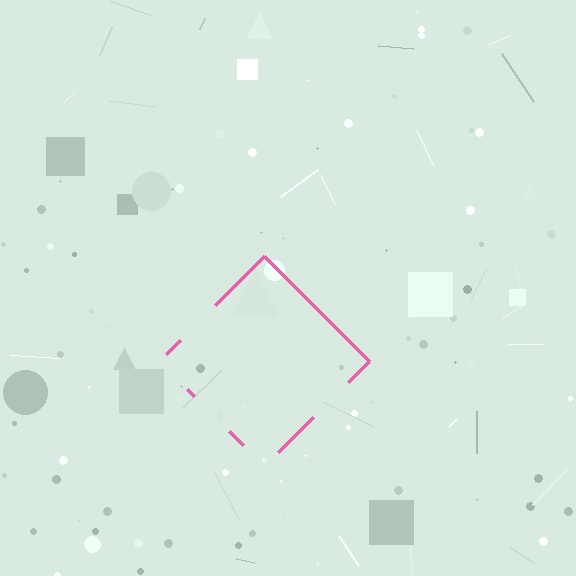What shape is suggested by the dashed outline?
The dashed outline suggests a diamond.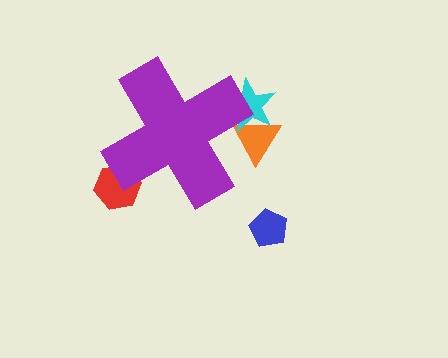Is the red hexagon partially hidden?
Yes, the red hexagon is partially hidden behind the purple cross.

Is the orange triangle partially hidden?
Yes, the orange triangle is partially hidden behind the purple cross.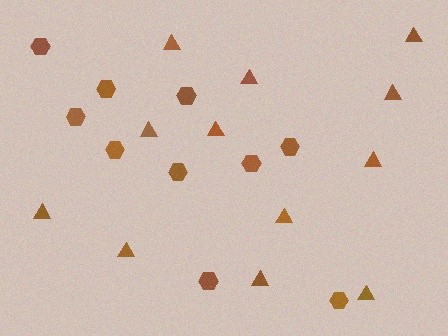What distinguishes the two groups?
There are 2 groups: one group of triangles (12) and one group of hexagons (10).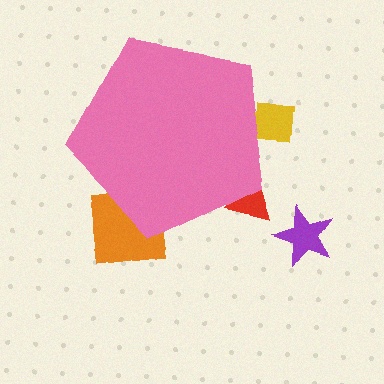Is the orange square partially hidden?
Yes, the orange square is partially hidden behind the pink pentagon.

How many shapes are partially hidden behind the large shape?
3 shapes are partially hidden.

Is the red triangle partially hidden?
Yes, the red triangle is partially hidden behind the pink pentagon.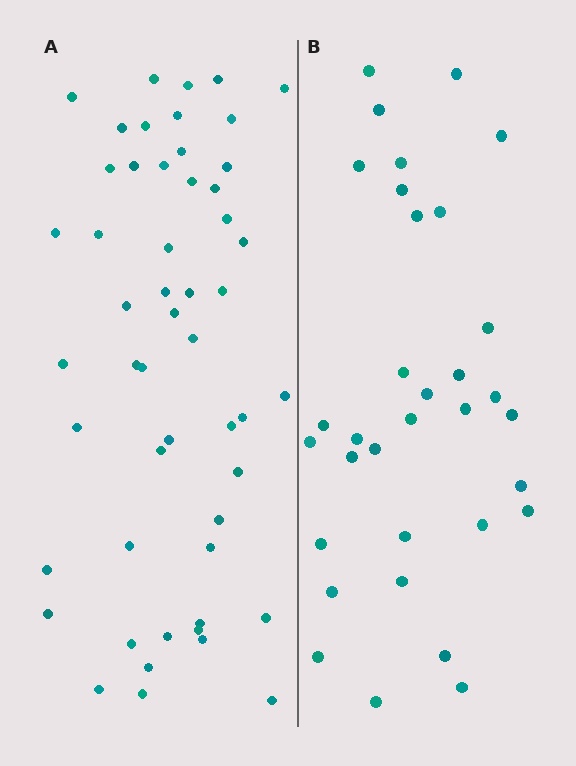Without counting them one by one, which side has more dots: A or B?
Region A (the left region) has more dots.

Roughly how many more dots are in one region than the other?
Region A has approximately 20 more dots than region B.